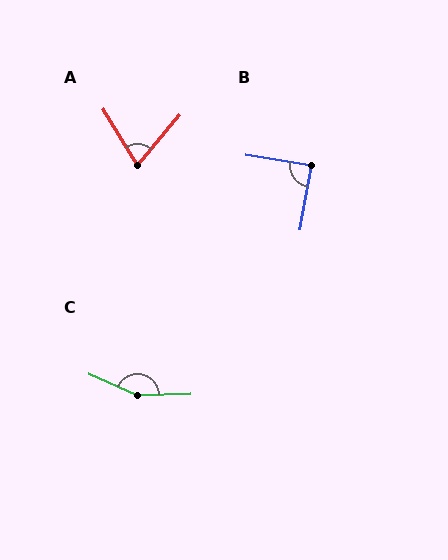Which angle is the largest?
C, at approximately 154 degrees.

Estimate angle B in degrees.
Approximately 89 degrees.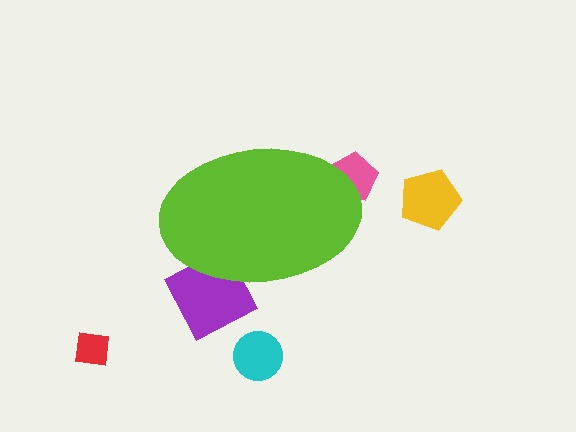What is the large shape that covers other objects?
A lime ellipse.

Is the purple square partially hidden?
Yes, the purple square is partially hidden behind the lime ellipse.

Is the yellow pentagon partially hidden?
No, the yellow pentagon is fully visible.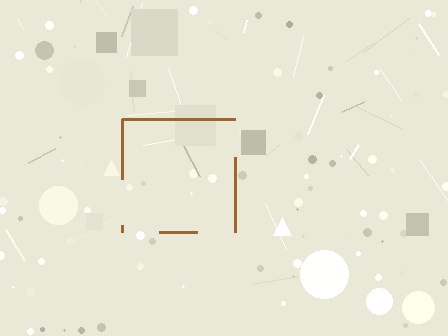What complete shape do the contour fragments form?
The contour fragments form a square.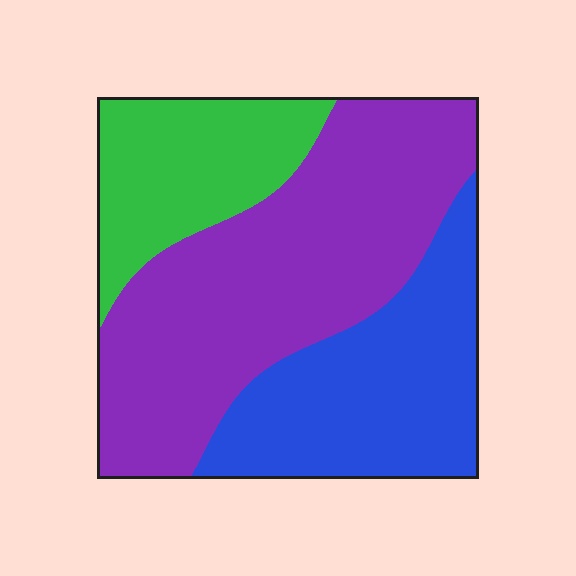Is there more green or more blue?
Blue.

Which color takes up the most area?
Purple, at roughly 50%.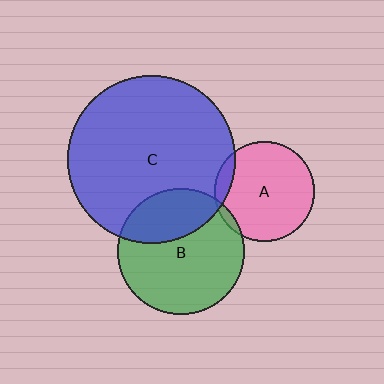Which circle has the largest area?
Circle C (blue).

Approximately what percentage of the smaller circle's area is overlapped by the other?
Approximately 30%.